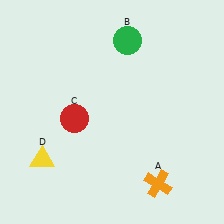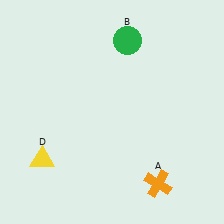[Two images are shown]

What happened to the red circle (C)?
The red circle (C) was removed in Image 2. It was in the bottom-left area of Image 1.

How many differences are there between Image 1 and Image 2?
There is 1 difference between the two images.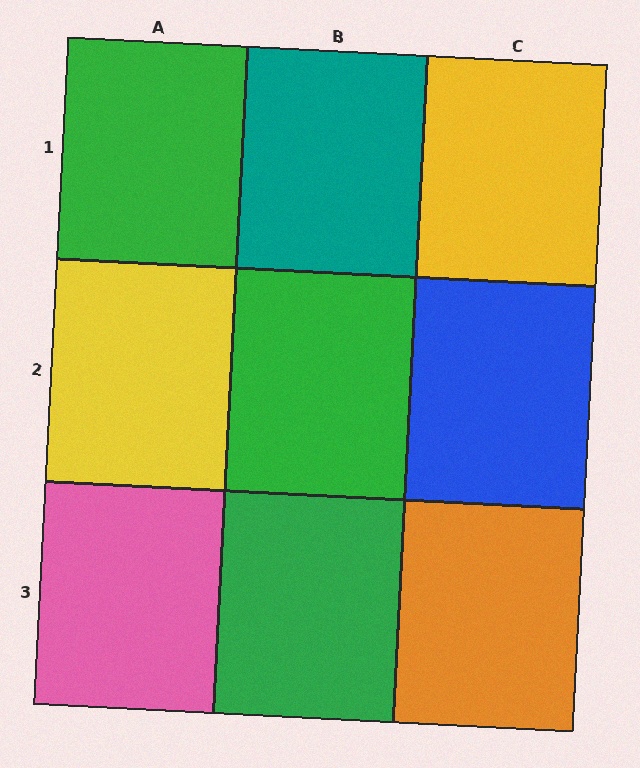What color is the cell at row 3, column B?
Green.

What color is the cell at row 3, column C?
Orange.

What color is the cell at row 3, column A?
Pink.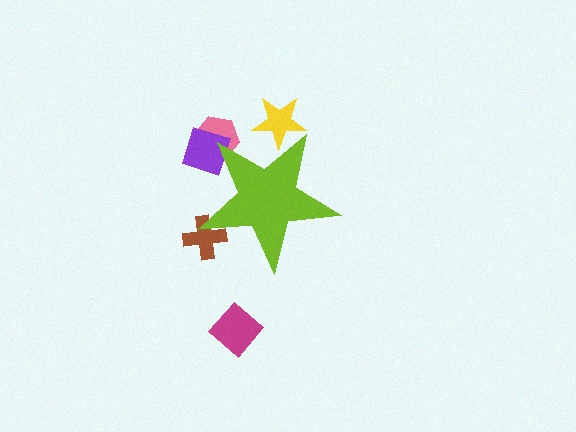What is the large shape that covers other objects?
A lime star.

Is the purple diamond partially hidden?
Yes, the purple diamond is partially hidden behind the lime star.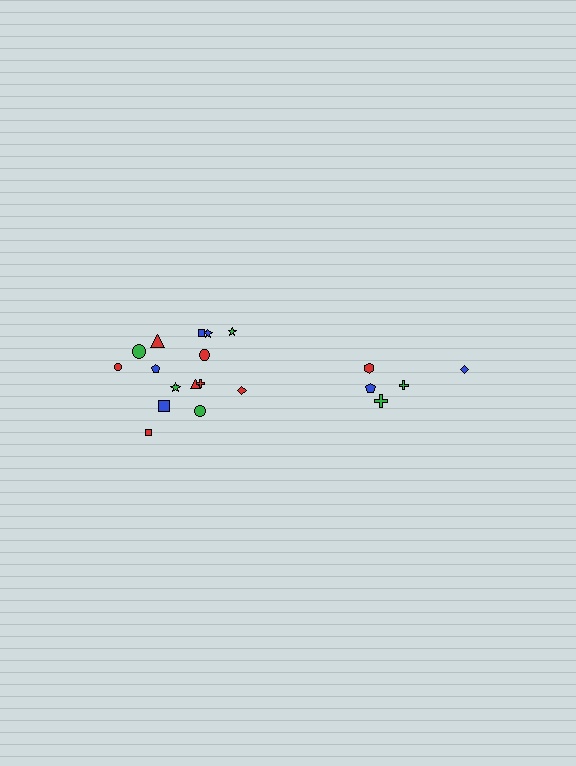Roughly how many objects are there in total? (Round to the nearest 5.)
Roughly 20 objects in total.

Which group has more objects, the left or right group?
The left group.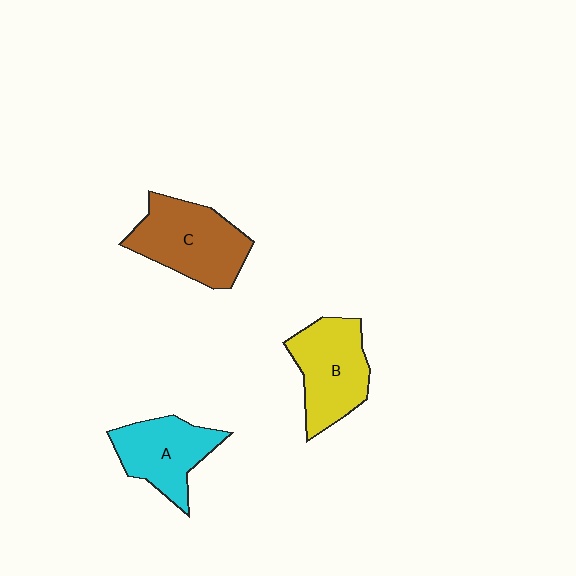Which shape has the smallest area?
Shape A (cyan).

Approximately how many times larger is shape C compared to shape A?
Approximately 1.3 times.